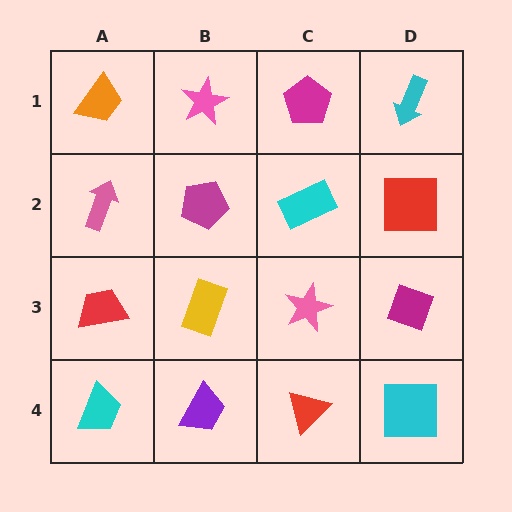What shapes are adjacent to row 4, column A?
A red trapezoid (row 3, column A), a purple trapezoid (row 4, column B).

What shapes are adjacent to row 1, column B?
A magenta pentagon (row 2, column B), an orange trapezoid (row 1, column A), a magenta pentagon (row 1, column C).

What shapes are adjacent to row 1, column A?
A pink arrow (row 2, column A), a pink star (row 1, column B).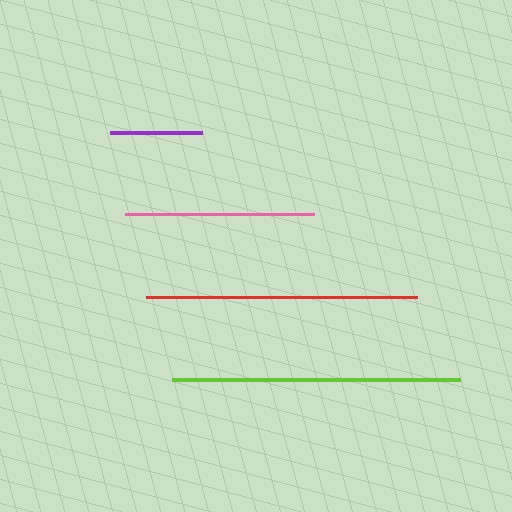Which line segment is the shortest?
The purple line is the shortest at approximately 93 pixels.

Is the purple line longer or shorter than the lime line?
The lime line is longer than the purple line.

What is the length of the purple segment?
The purple segment is approximately 93 pixels long.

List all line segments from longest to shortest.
From longest to shortest: lime, red, pink, purple.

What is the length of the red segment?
The red segment is approximately 271 pixels long.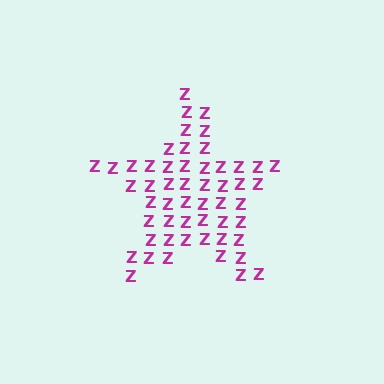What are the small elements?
The small elements are letter Z's.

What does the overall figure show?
The overall figure shows a star.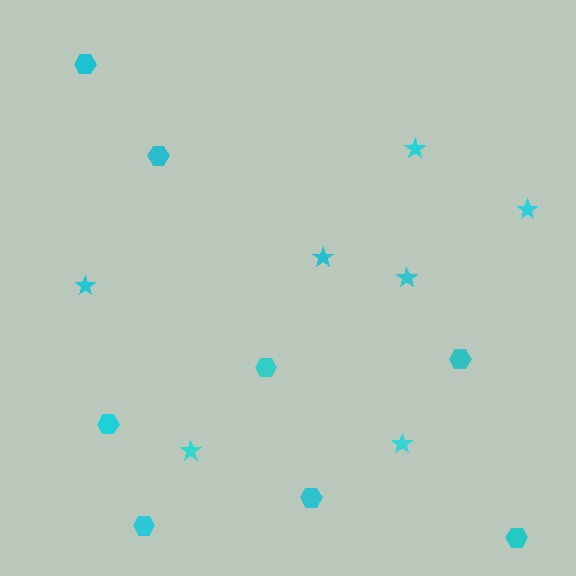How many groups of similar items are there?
There are 2 groups: one group of stars (7) and one group of hexagons (8).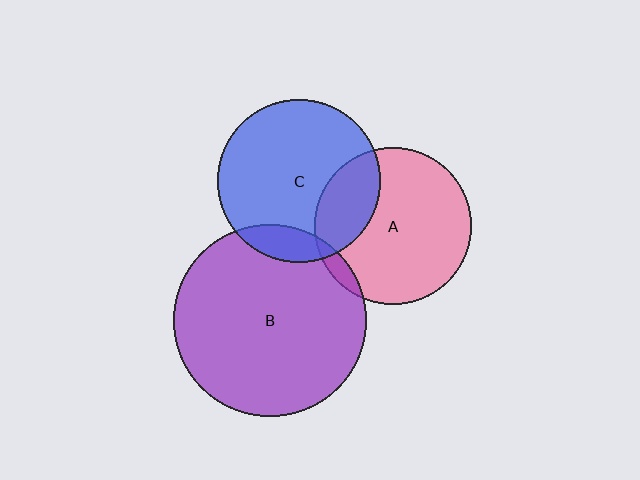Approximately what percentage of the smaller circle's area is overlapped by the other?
Approximately 5%.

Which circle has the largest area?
Circle B (purple).